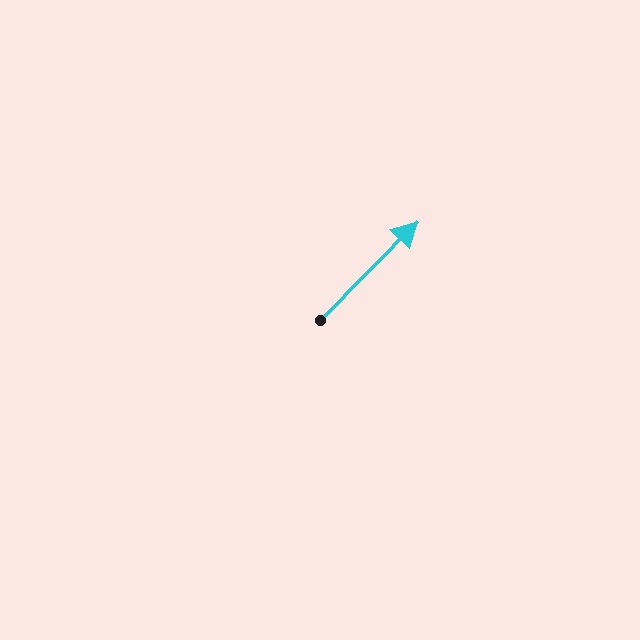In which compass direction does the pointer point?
Northeast.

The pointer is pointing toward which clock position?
Roughly 1 o'clock.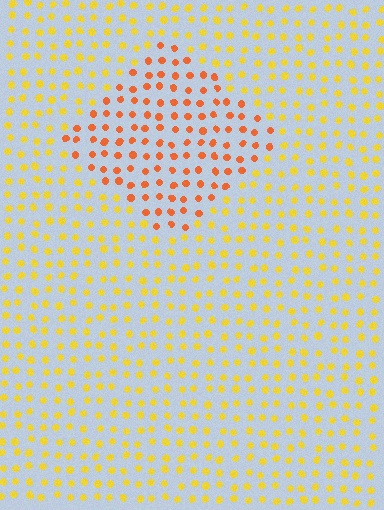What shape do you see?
I see a diamond.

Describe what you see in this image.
The image is filled with small yellow elements in a uniform arrangement. A diamond-shaped region is visible where the elements are tinted to a slightly different hue, forming a subtle color boundary.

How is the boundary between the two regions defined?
The boundary is defined purely by a slight shift in hue (about 35 degrees). Spacing, size, and orientation are identical on both sides.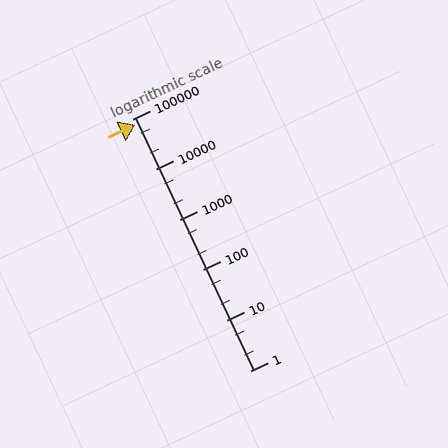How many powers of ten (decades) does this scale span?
The scale spans 5 decades, from 1 to 100000.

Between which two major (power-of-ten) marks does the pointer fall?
The pointer is between 10000 and 100000.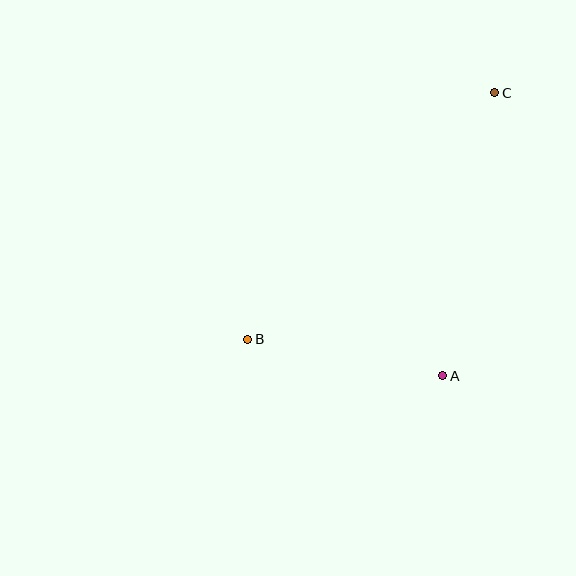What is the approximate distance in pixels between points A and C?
The distance between A and C is approximately 287 pixels.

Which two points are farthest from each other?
Points B and C are farthest from each other.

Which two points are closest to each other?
Points A and B are closest to each other.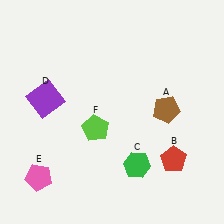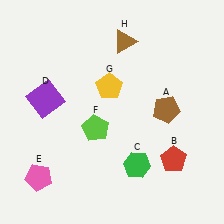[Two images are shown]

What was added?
A yellow pentagon (G), a brown triangle (H) were added in Image 2.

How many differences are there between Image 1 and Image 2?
There are 2 differences between the two images.